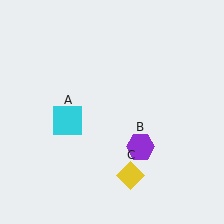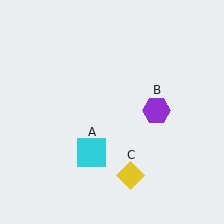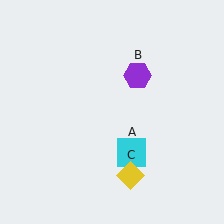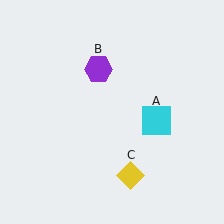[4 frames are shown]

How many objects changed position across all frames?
2 objects changed position: cyan square (object A), purple hexagon (object B).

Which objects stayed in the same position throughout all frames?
Yellow diamond (object C) remained stationary.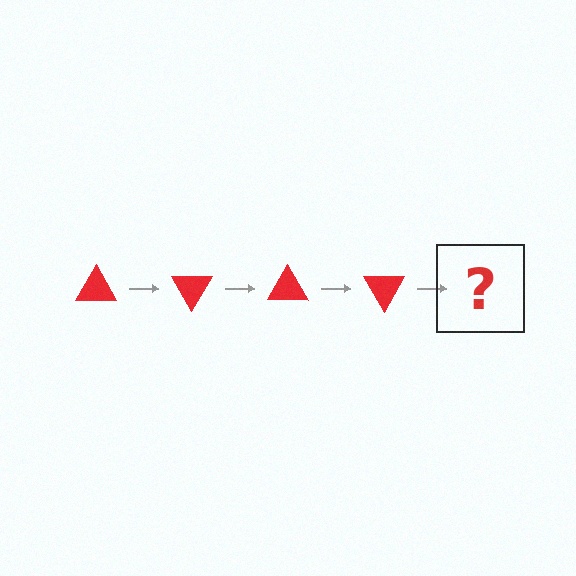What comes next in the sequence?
The next element should be a red triangle rotated 240 degrees.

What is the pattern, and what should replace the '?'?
The pattern is that the triangle rotates 60 degrees each step. The '?' should be a red triangle rotated 240 degrees.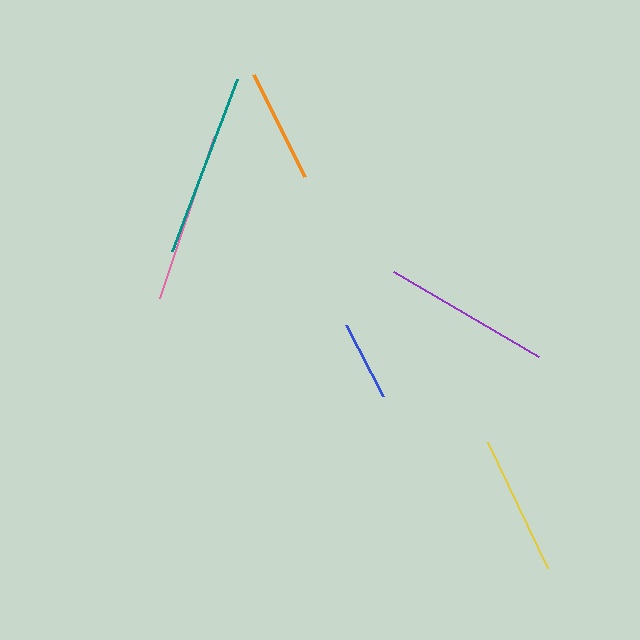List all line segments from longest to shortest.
From longest to shortest: teal, pink, purple, yellow, orange, blue.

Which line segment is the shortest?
The blue line is the shortest at approximately 80 pixels.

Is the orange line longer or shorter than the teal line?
The teal line is longer than the orange line.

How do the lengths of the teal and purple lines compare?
The teal and purple lines are approximately the same length.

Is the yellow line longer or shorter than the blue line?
The yellow line is longer than the blue line.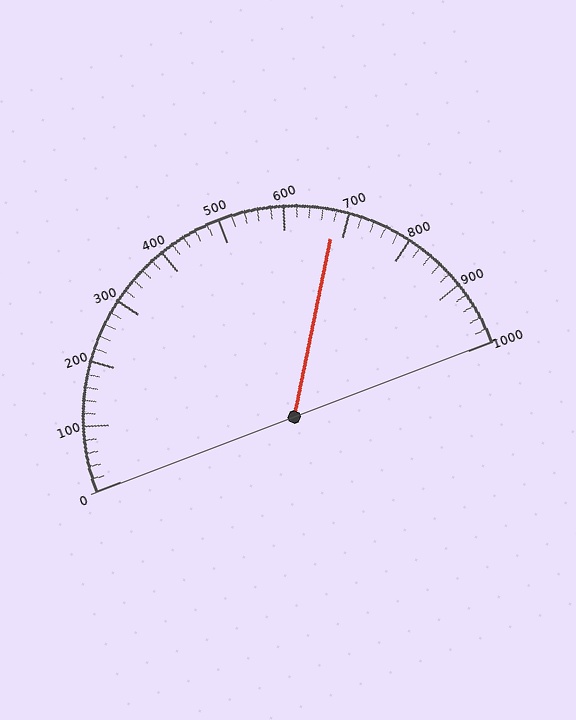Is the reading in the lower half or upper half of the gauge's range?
The reading is in the upper half of the range (0 to 1000).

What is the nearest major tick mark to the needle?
The nearest major tick mark is 700.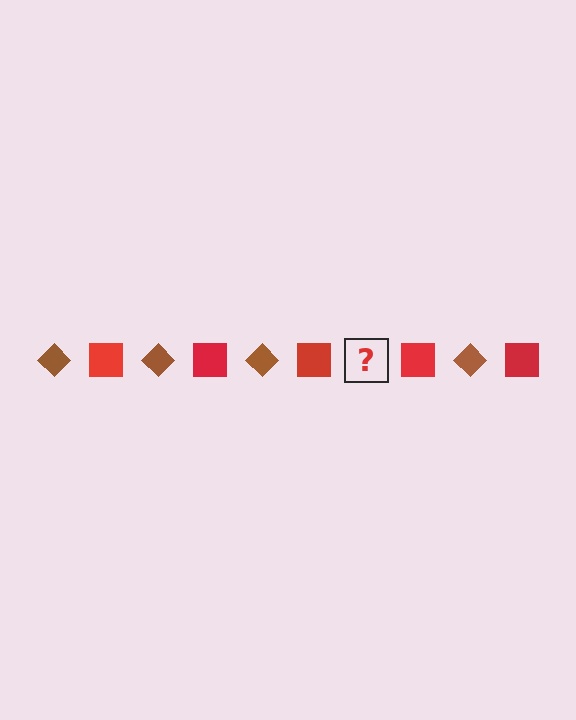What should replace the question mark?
The question mark should be replaced with a brown diamond.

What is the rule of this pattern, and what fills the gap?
The rule is that the pattern alternates between brown diamond and red square. The gap should be filled with a brown diamond.